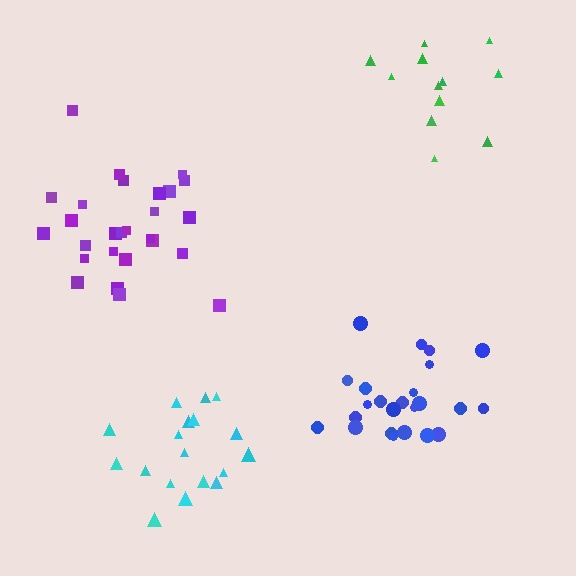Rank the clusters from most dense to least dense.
cyan, blue, purple, green.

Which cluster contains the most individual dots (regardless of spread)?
Purple (27).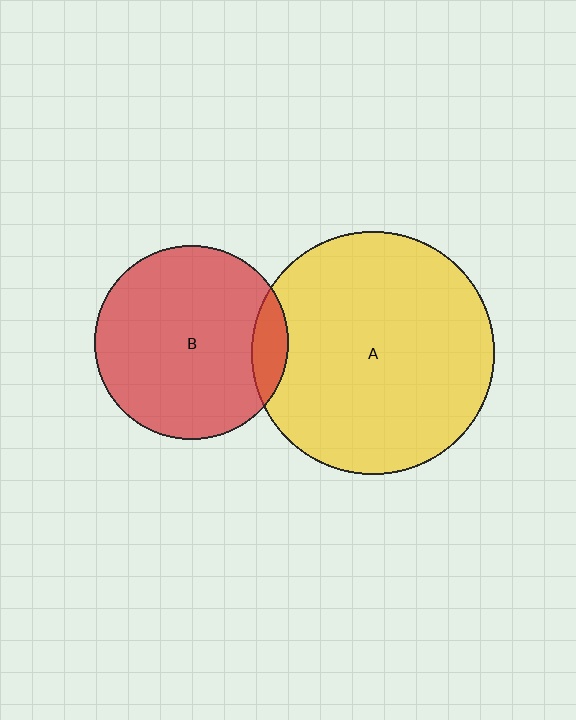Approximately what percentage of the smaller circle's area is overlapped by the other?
Approximately 10%.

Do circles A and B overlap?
Yes.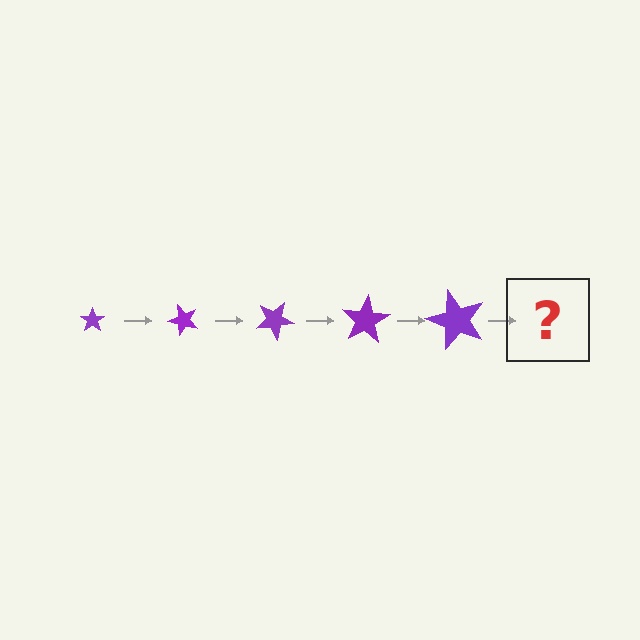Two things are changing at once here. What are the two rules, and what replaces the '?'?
The two rules are that the star grows larger each step and it rotates 50 degrees each step. The '?' should be a star, larger than the previous one and rotated 250 degrees from the start.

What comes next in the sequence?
The next element should be a star, larger than the previous one and rotated 250 degrees from the start.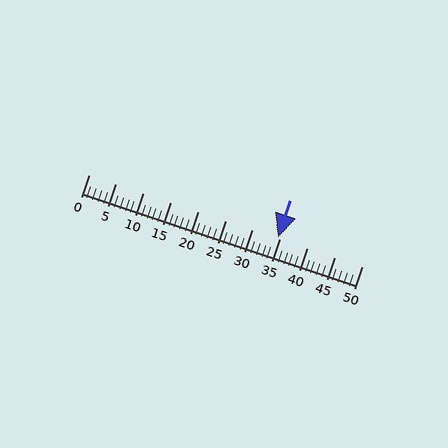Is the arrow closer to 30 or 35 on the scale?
The arrow is closer to 35.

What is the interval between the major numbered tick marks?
The major tick marks are spaced 5 units apart.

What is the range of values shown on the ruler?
The ruler shows values from 0 to 50.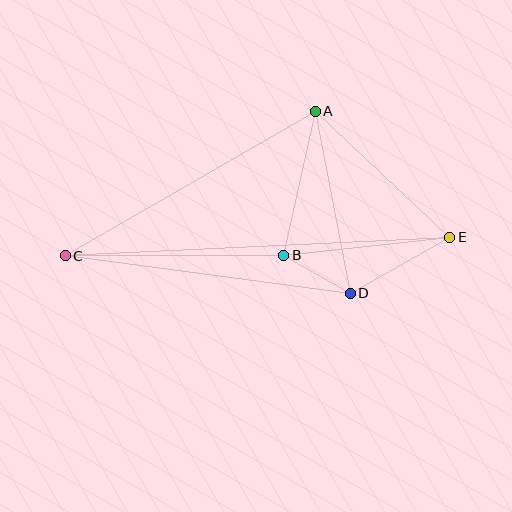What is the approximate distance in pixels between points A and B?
The distance between A and B is approximately 148 pixels.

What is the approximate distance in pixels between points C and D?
The distance between C and D is approximately 288 pixels.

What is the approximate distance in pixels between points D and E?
The distance between D and E is approximately 114 pixels.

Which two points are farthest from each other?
Points C and E are farthest from each other.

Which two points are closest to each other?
Points B and D are closest to each other.